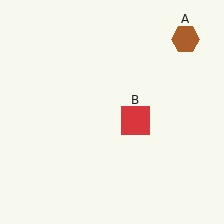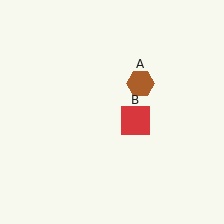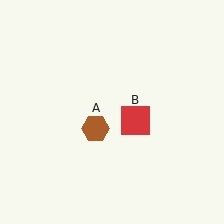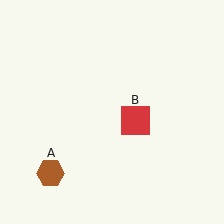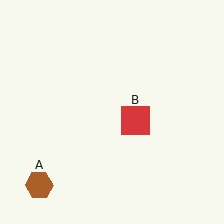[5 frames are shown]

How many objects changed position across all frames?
1 object changed position: brown hexagon (object A).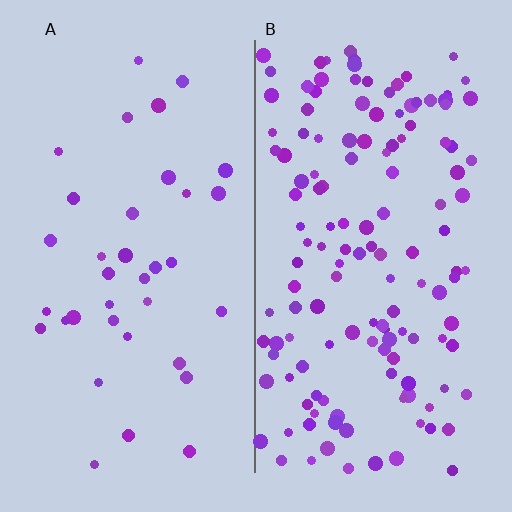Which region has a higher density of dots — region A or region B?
B (the right).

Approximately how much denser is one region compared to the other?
Approximately 3.7× — region B over region A.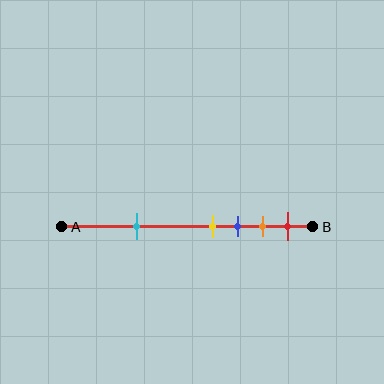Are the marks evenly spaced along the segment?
No, the marks are not evenly spaced.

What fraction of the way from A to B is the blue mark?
The blue mark is approximately 70% (0.7) of the way from A to B.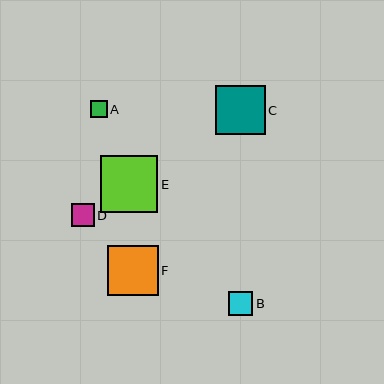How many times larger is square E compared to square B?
Square E is approximately 2.4 times the size of square B.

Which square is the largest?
Square E is the largest with a size of approximately 57 pixels.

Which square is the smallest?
Square A is the smallest with a size of approximately 17 pixels.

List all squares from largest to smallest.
From largest to smallest: E, F, C, B, D, A.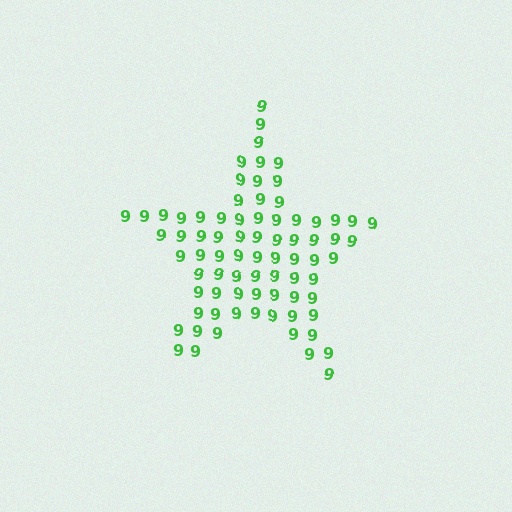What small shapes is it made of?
It is made of small digit 9's.